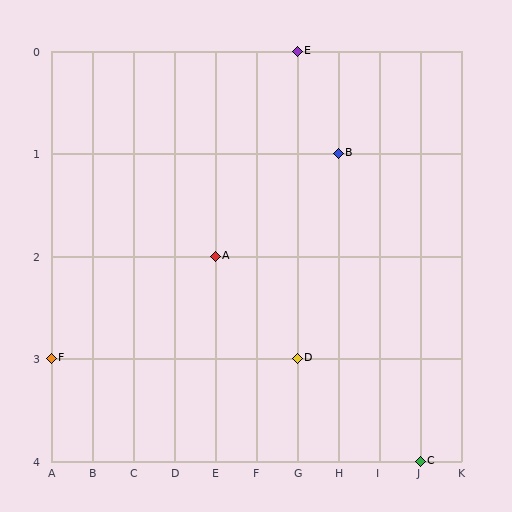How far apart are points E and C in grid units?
Points E and C are 3 columns and 4 rows apart (about 5.0 grid units diagonally).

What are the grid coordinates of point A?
Point A is at grid coordinates (E, 2).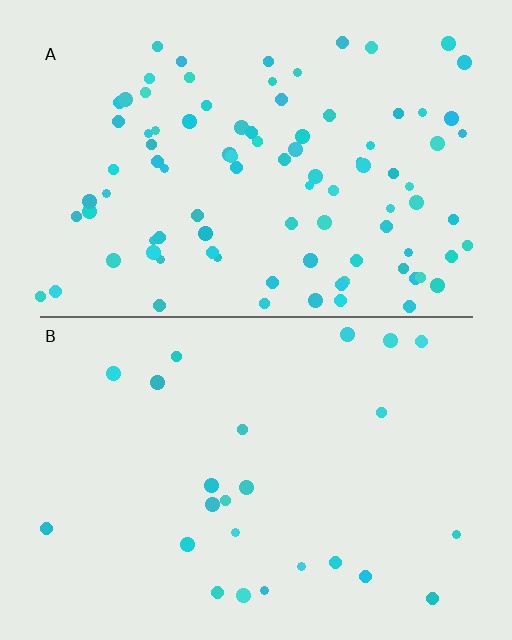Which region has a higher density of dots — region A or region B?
A (the top).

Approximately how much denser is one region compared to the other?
Approximately 3.8× — region A over region B.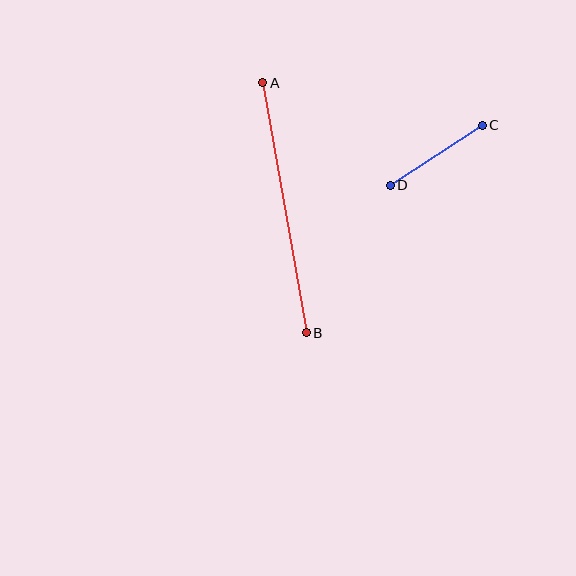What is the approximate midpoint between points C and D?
The midpoint is at approximately (436, 155) pixels.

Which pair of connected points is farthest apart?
Points A and B are farthest apart.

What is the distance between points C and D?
The distance is approximately 110 pixels.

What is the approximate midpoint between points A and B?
The midpoint is at approximately (285, 208) pixels.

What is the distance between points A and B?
The distance is approximately 254 pixels.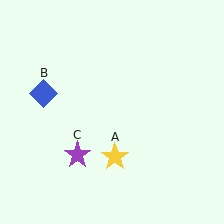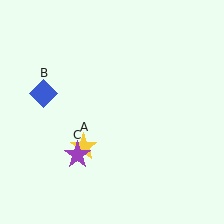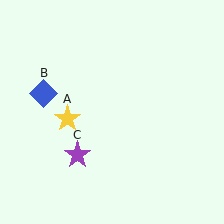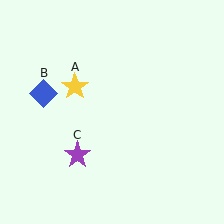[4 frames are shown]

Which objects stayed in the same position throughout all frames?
Blue diamond (object B) and purple star (object C) remained stationary.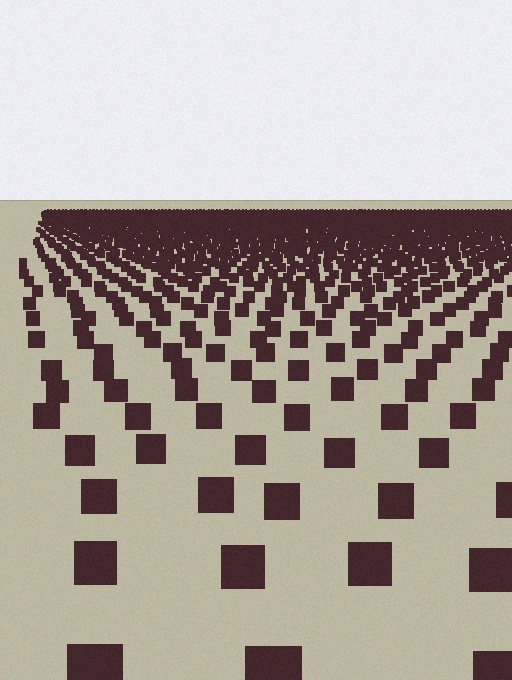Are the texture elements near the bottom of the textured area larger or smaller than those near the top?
Larger. Near the bottom, elements are closer to the viewer and appear at a bigger on-screen size.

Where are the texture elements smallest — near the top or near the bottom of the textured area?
Near the top.